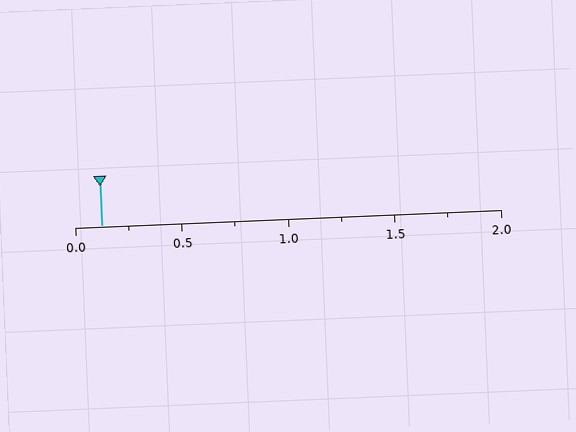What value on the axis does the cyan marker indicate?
The marker indicates approximately 0.12.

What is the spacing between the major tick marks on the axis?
The major ticks are spaced 0.5 apart.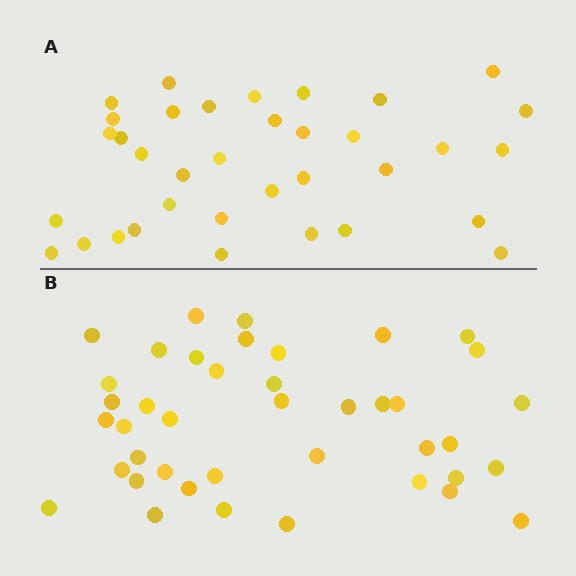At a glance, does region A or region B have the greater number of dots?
Region B (the bottom region) has more dots.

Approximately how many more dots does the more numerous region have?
Region B has about 6 more dots than region A.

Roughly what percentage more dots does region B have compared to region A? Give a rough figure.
About 15% more.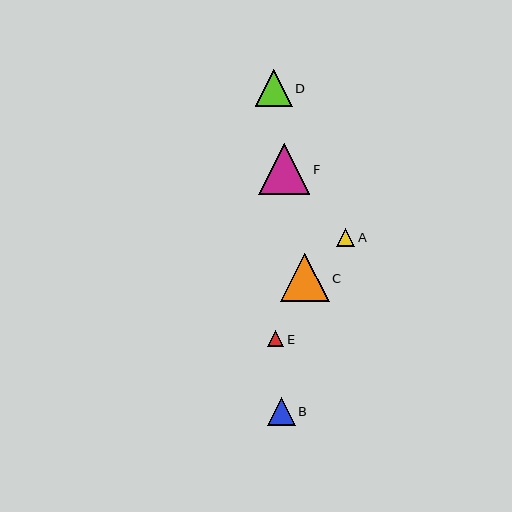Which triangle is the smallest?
Triangle E is the smallest with a size of approximately 16 pixels.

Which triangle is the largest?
Triangle F is the largest with a size of approximately 51 pixels.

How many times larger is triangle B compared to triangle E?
Triangle B is approximately 1.7 times the size of triangle E.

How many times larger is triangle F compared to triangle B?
Triangle F is approximately 1.9 times the size of triangle B.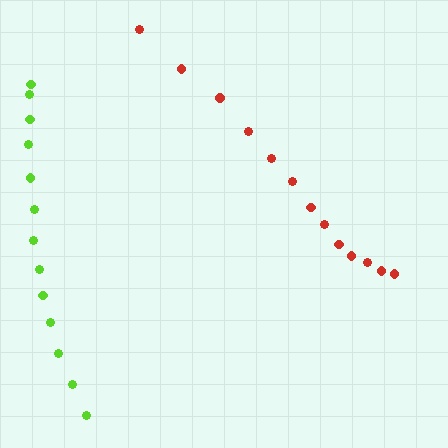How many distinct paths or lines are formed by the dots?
There are 2 distinct paths.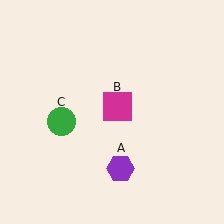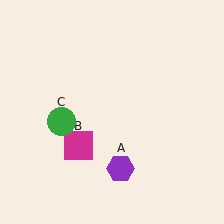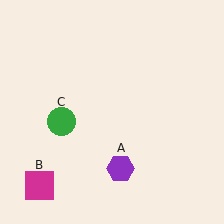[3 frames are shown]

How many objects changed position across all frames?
1 object changed position: magenta square (object B).